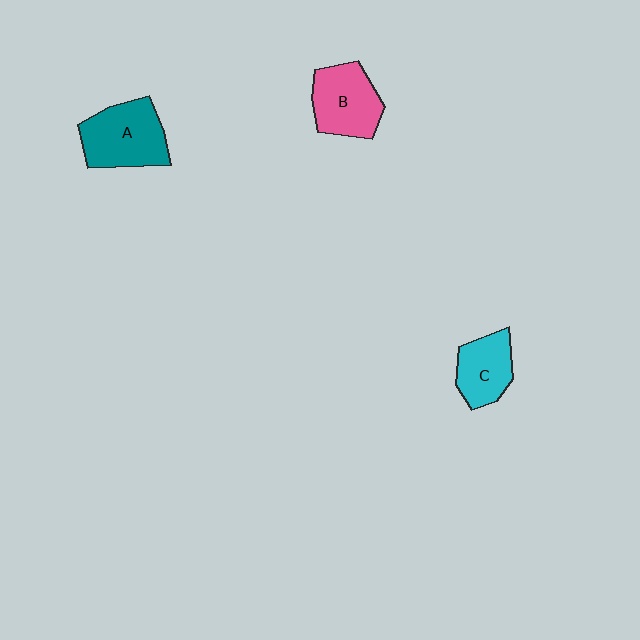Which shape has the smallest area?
Shape C (cyan).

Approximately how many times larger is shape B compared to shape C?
Approximately 1.3 times.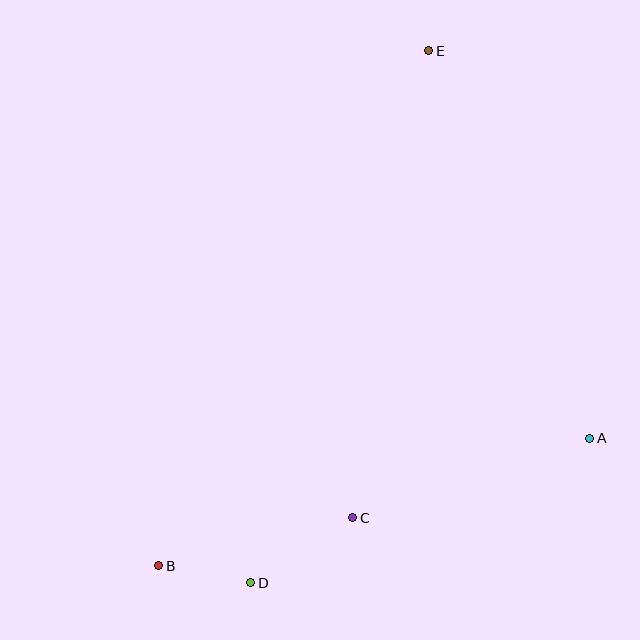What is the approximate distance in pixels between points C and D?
The distance between C and D is approximately 121 pixels.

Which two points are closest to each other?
Points B and D are closest to each other.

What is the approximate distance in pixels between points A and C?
The distance between A and C is approximately 250 pixels.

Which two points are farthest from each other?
Points B and E are farthest from each other.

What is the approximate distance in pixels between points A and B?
The distance between A and B is approximately 450 pixels.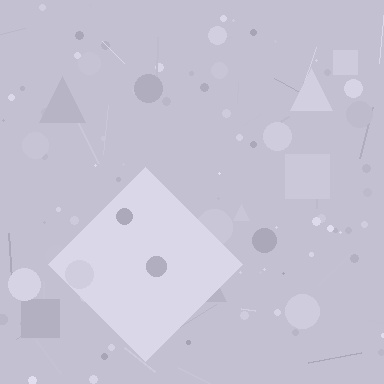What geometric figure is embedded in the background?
A diamond is embedded in the background.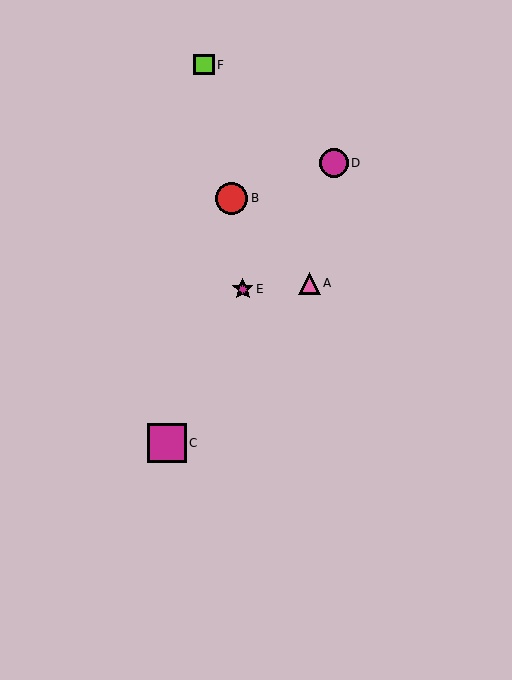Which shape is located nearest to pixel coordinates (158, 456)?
The magenta square (labeled C) at (167, 443) is nearest to that location.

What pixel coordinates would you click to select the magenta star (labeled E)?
Click at (243, 289) to select the magenta star E.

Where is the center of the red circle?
The center of the red circle is at (232, 198).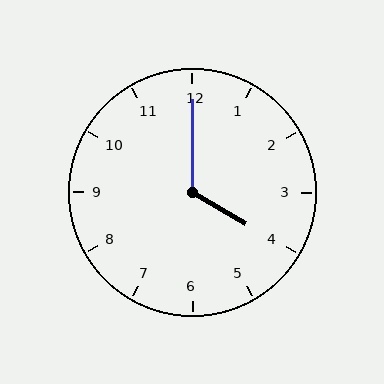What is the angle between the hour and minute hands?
Approximately 120 degrees.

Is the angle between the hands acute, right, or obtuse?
It is obtuse.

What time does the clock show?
4:00.